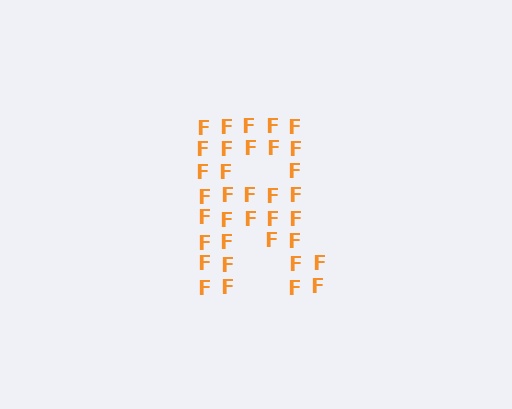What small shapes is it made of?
It is made of small letter F's.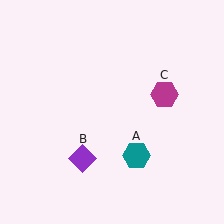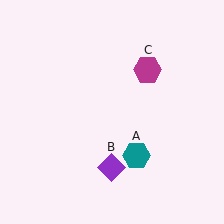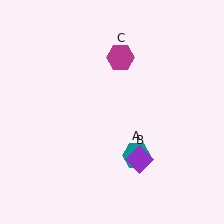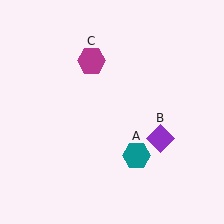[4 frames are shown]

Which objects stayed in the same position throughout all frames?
Teal hexagon (object A) remained stationary.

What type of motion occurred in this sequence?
The purple diamond (object B), magenta hexagon (object C) rotated counterclockwise around the center of the scene.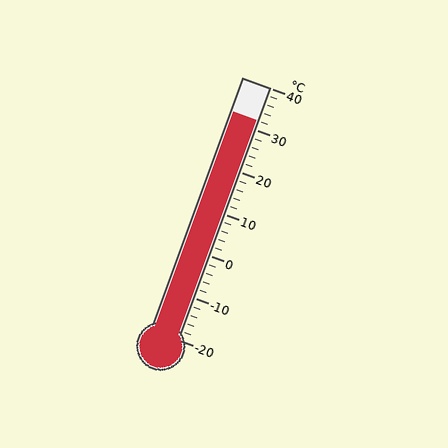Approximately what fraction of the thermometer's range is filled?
The thermometer is filled to approximately 85% of its range.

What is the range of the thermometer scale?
The thermometer scale ranges from -20°C to 40°C.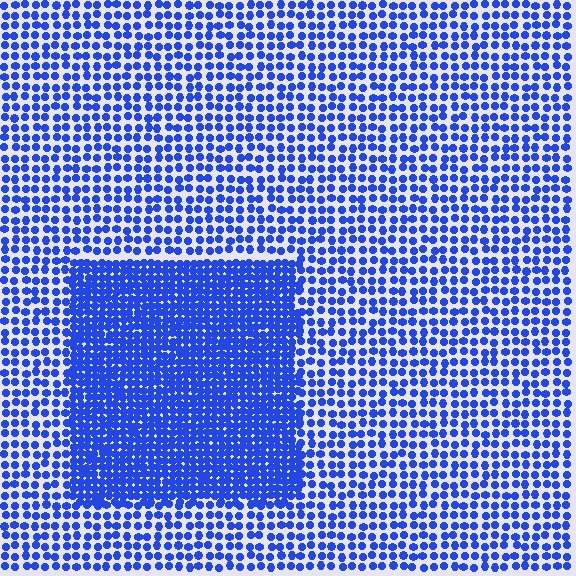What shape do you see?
I see a rectangle.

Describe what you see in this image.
The image contains small blue elements arranged at two different densities. A rectangle-shaped region is visible where the elements are more densely packed than the surrounding area.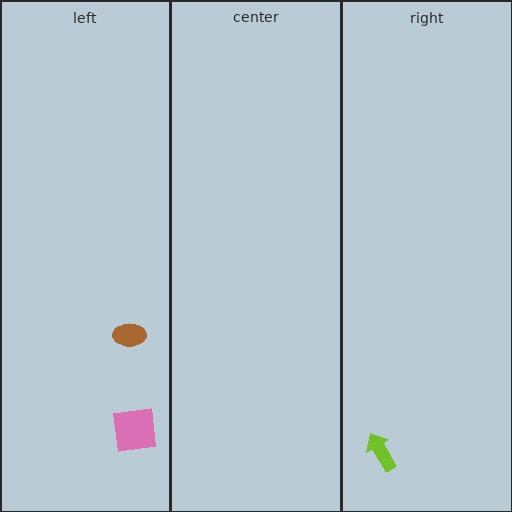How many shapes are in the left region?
2.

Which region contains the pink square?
The left region.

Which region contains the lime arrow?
The right region.